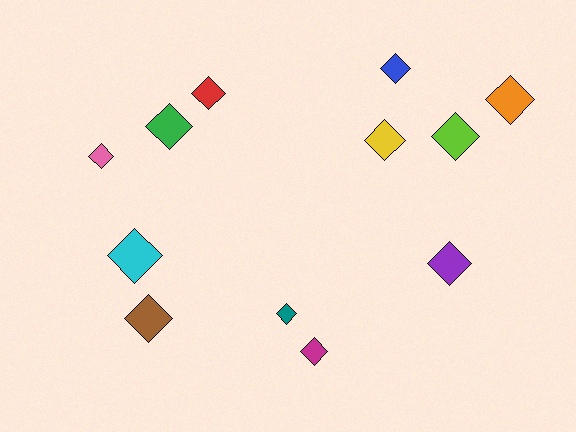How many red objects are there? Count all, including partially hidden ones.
There is 1 red object.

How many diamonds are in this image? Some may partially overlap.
There are 12 diamonds.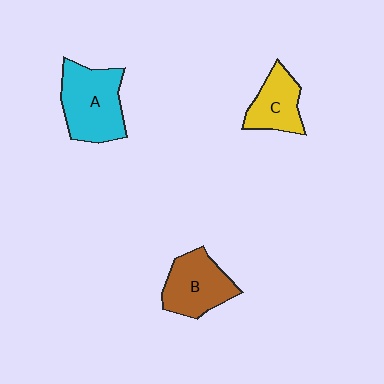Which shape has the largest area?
Shape A (cyan).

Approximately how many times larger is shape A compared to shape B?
Approximately 1.2 times.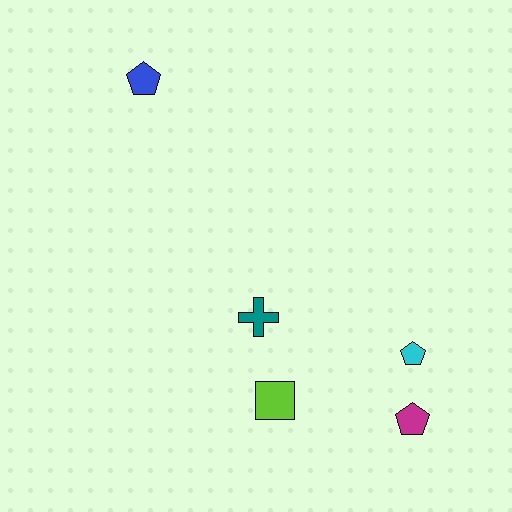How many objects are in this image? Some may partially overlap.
There are 5 objects.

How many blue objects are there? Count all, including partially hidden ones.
There is 1 blue object.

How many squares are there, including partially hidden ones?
There is 1 square.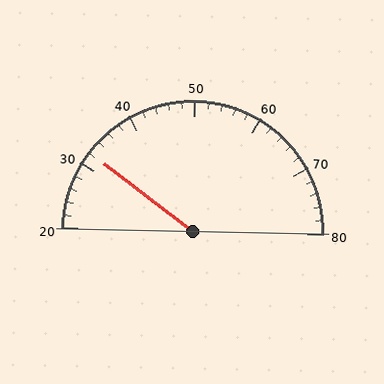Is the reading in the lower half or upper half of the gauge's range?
The reading is in the lower half of the range (20 to 80).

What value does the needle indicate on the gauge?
The needle indicates approximately 32.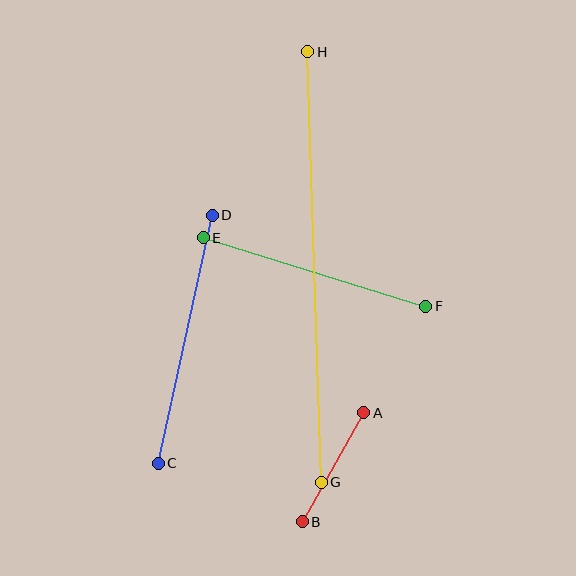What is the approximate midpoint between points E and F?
The midpoint is at approximately (315, 272) pixels.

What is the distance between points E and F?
The distance is approximately 233 pixels.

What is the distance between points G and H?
The distance is approximately 431 pixels.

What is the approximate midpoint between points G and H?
The midpoint is at approximately (315, 267) pixels.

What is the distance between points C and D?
The distance is approximately 254 pixels.